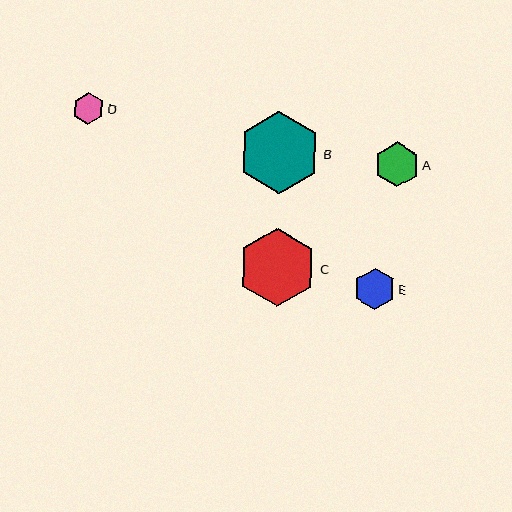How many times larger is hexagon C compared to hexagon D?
Hexagon C is approximately 2.5 times the size of hexagon D.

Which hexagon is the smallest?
Hexagon D is the smallest with a size of approximately 32 pixels.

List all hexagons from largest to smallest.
From largest to smallest: B, C, A, E, D.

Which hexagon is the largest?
Hexagon B is the largest with a size of approximately 83 pixels.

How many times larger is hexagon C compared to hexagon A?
Hexagon C is approximately 1.8 times the size of hexagon A.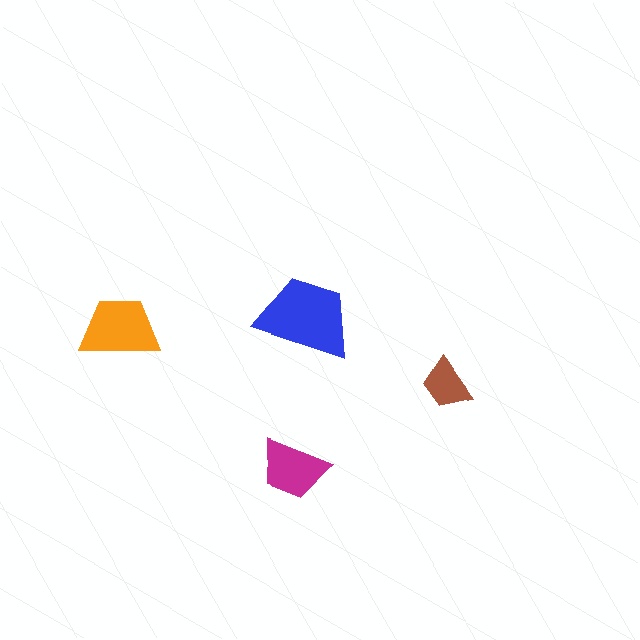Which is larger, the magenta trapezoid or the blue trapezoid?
The blue one.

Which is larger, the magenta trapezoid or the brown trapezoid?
The magenta one.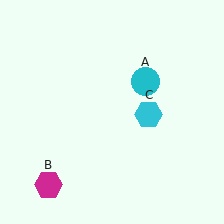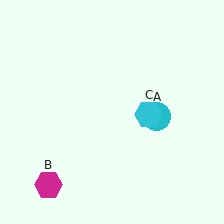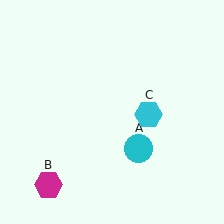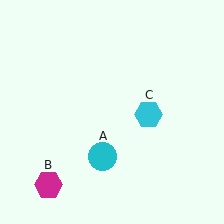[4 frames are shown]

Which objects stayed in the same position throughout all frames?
Magenta hexagon (object B) and cyan hexagon (object C) remained stationary.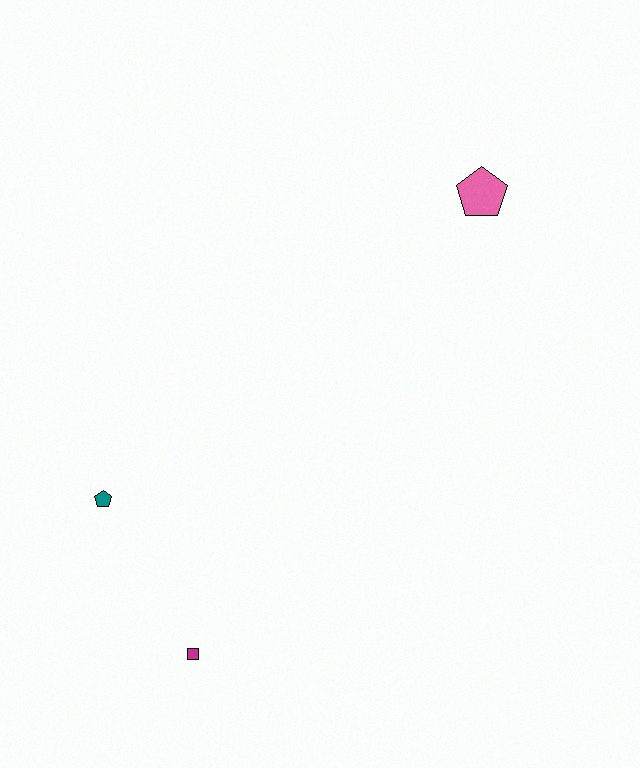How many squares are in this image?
There is 1 square.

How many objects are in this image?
There are 3 objects.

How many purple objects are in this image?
There are no purple objects.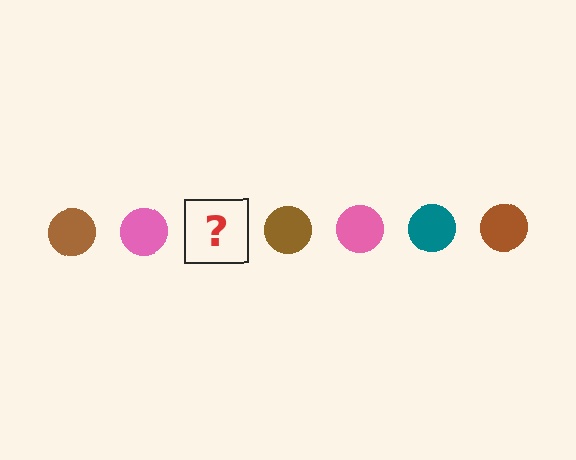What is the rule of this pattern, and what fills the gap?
The rule is that the pattern cycles through brown, pink, teal circles. The gap should be filled with a teal circle.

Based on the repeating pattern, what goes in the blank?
The blank should be a teal circle.